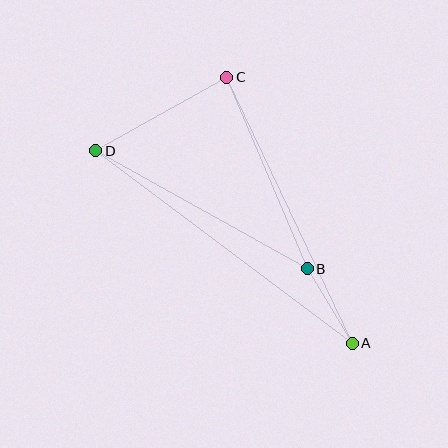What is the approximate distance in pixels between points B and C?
The distance between B and C is approximately 208 pixels.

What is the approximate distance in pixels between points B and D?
The distance between B and D is approximately 242 pixels.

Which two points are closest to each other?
Points A and B are closest to each other.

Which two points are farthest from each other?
Points A and D are farthest from each other.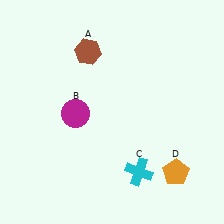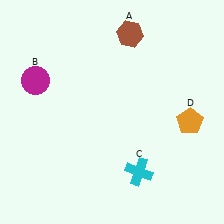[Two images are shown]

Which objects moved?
The objects that moved are: the brown hexagon (A), the magenta circle (B), the orange pentagon (D).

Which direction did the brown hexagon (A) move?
The brown hexagon (A) moved right.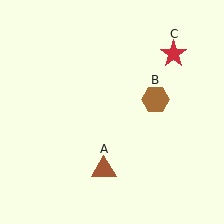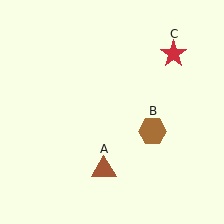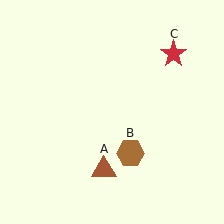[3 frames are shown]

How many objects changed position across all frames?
1 object changed position: brown hexagon (object B).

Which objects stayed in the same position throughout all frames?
Brown triangle (object A) and red star (object C) remained stationary.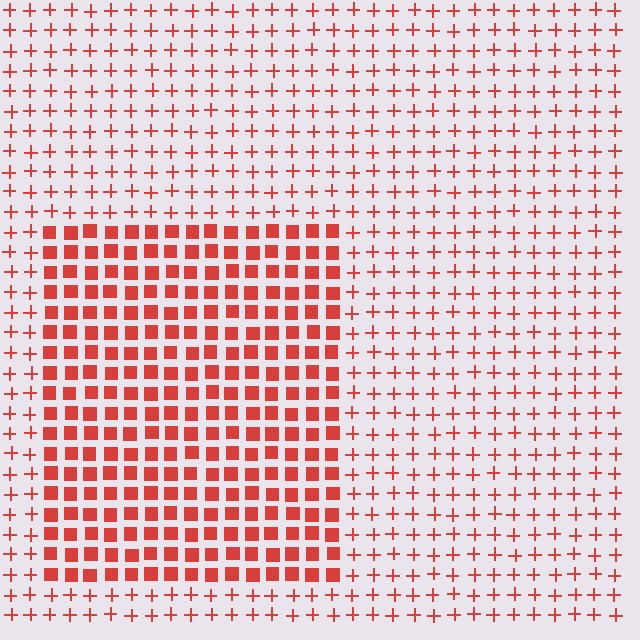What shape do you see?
I see a rectangle.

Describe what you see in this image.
The image is filled with small red elements arranged in a uniform grid. A rectangle-shaped region contains squares, while the surrounding area contains plus signs. The boundary is defined purely by the change in element shape.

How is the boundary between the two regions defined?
The boundary is defined by a change in element shape: squares inside vs. plus signs outside. All elements share the same color and spacing.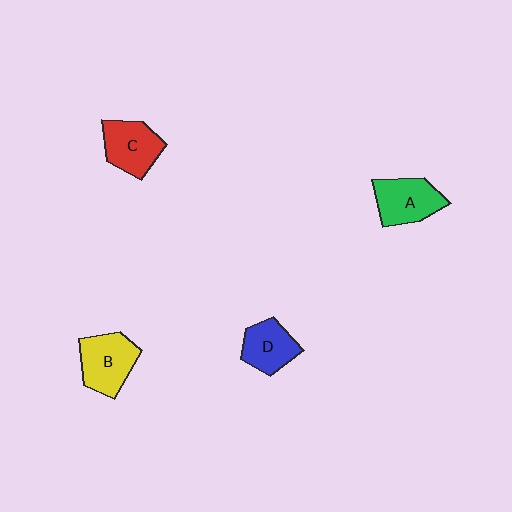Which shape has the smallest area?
Shape D (blue).